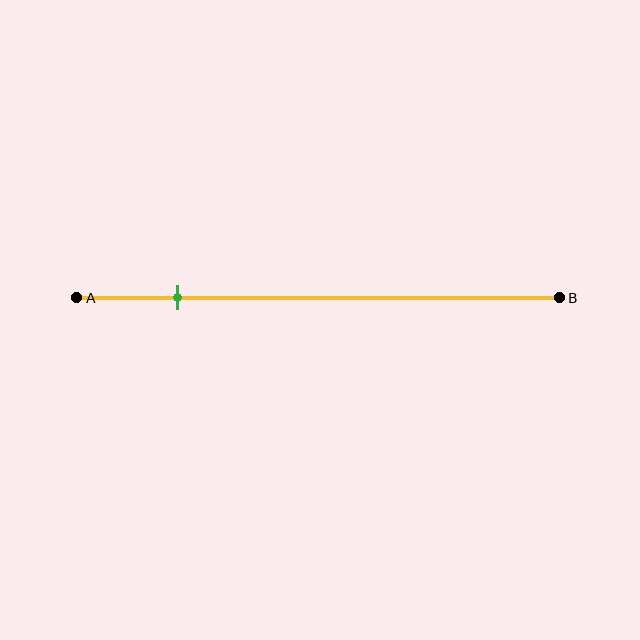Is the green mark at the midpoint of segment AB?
No, the mark is at about 20% from A, not at the 50% midpoint.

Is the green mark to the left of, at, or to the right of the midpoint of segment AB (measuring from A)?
The green mark is to the left of the midpoint of segment AB.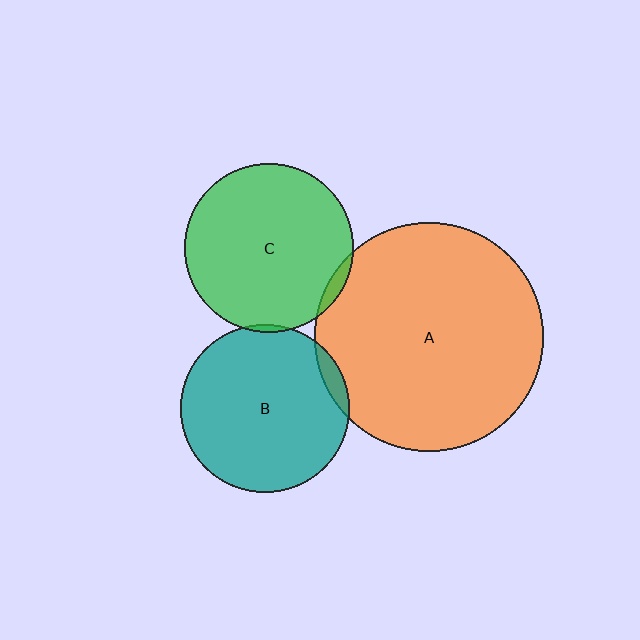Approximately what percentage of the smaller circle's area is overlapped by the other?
Approximately 5%.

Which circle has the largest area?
Circle A (orange).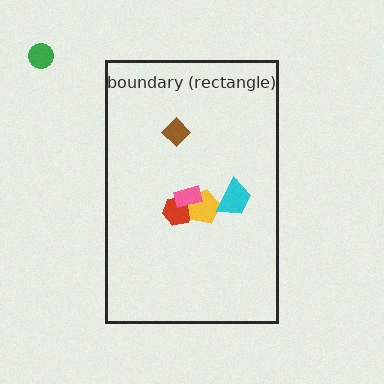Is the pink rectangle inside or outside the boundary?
Inside.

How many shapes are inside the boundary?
5 inside, 1 outside.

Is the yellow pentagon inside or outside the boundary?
Inside.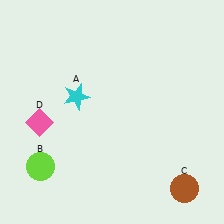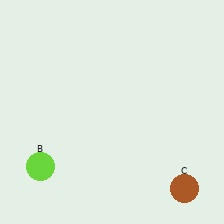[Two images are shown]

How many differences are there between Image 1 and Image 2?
There are 2 differences between the two images.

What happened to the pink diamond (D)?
The pink diamond (D) was removed in Image 2. It was in the bottom-left area of Image 1.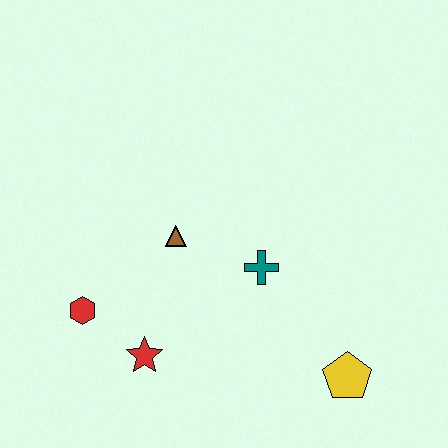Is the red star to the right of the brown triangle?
No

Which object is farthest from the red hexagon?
The yellow pentagon is farthest from the red hexagon.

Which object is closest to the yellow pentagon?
The teal cross is closest to the yellow pentagon.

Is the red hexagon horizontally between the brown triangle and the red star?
No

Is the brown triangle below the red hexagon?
No